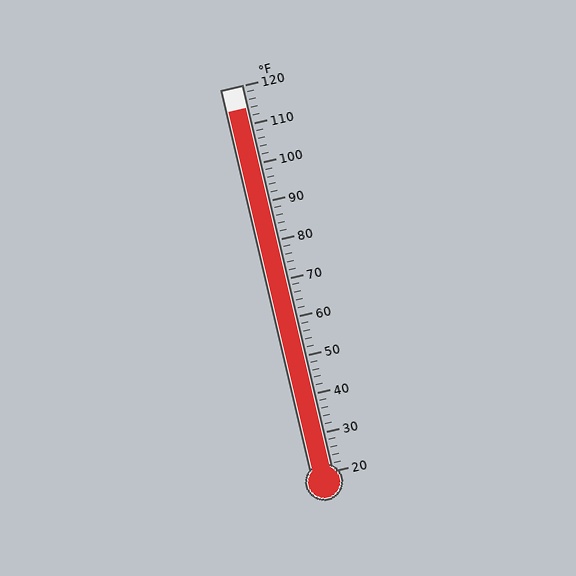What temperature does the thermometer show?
The thermometer shows approximately 114°F.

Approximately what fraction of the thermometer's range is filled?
The thermometer is filled to approximately 95% of its range.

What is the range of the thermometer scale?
The thermometer scale ranges from 20°F to 120°F.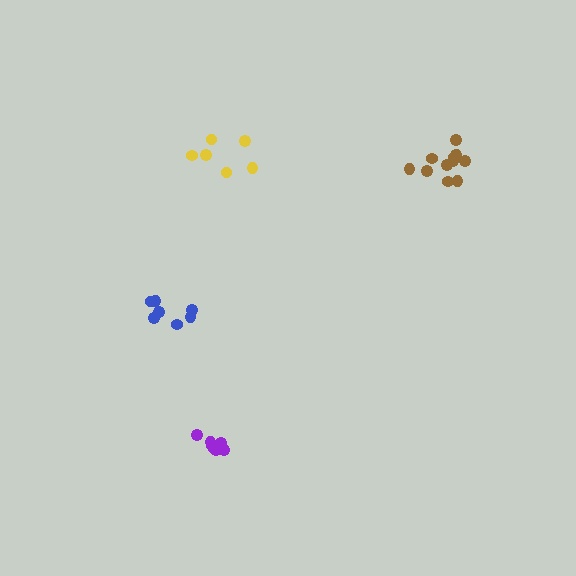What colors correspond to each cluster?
The clusters are colored: yellow, blue, brown, purple.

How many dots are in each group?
Group 1: 6 dots, Group 2: 8 dots, Group 3: 12 dots, Group 4: 7 dots (33 total).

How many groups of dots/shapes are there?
There are 4 groups.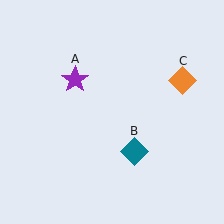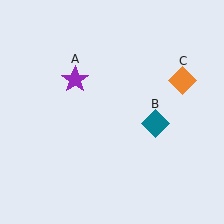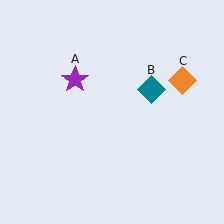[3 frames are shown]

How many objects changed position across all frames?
1 object changed position: teal diamond (object B).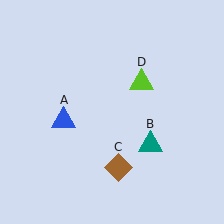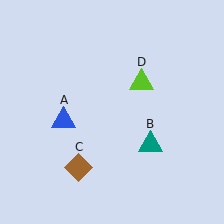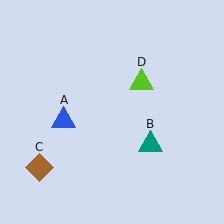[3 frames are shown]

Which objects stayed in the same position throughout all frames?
Blue triangle (object A) and teal triangle (object B) and lime triangle (object D) remained stationary.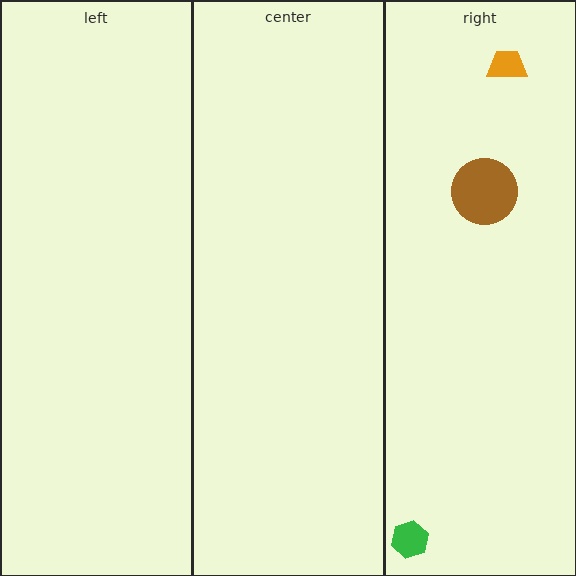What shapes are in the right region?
The orange trapezoid, the brown circle, the green hexagon.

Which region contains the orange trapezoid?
The right region.